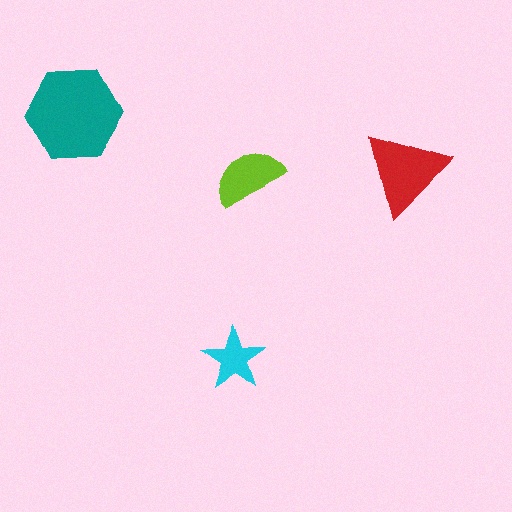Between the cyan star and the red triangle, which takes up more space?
The red triangle.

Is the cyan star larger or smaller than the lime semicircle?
Smaller.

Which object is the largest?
The teal hexagon.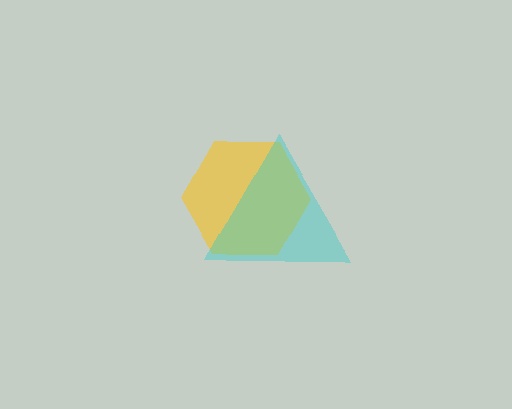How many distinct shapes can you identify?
There are 2 distinct shapes: a yellow hexagon, a cyan triangle.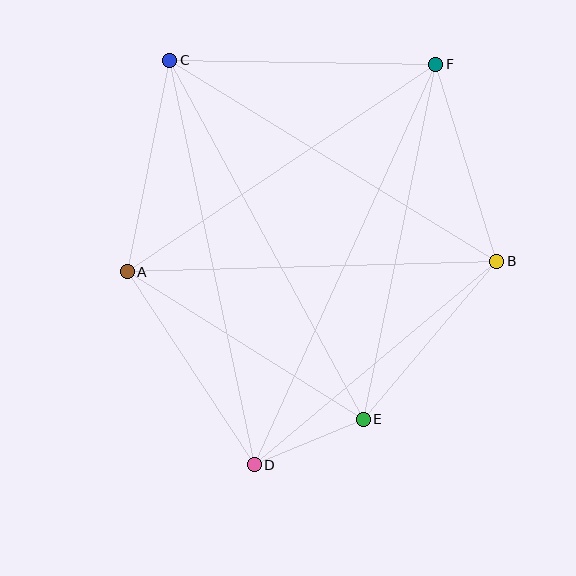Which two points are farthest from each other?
Points D and F are farthest from each other.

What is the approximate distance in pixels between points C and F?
The distance between C and F is approximately 266 pixels.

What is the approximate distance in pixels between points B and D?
The distance between B and D is approximately 316 pixels.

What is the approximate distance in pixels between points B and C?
The distance between B and C is approximately 384 pixels.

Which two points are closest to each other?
Points D and E are closest to each other.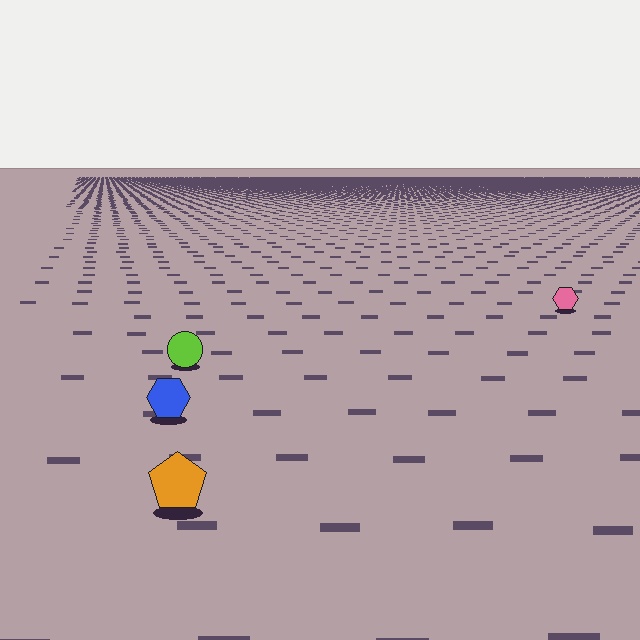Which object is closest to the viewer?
The orange pentagon is closest. The texture marks near it are larger and more spread out.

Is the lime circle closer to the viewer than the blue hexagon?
No. The blue hexagon is closer — you can tell from the texture gradient: the ground texture is coarser near it.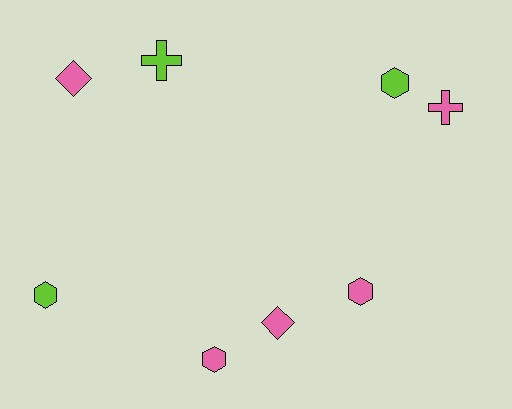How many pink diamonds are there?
There are 2 pink diamonds.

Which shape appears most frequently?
Hexagon, with 4 objects.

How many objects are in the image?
There are 8 objects.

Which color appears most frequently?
Pink, with 5 objects.